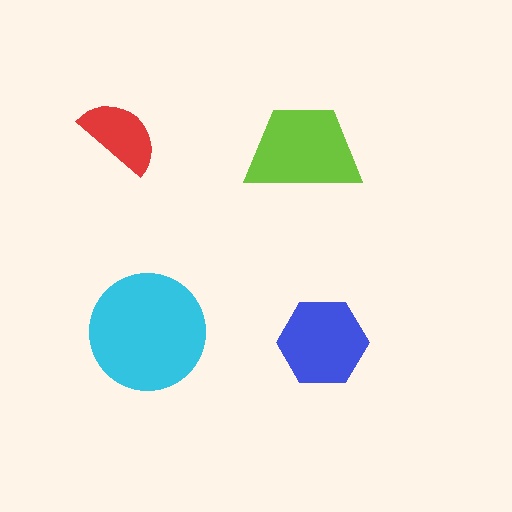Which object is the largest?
The cyan circle.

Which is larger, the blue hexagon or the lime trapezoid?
The lime trapezoid.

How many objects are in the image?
There are 4 objects in the image.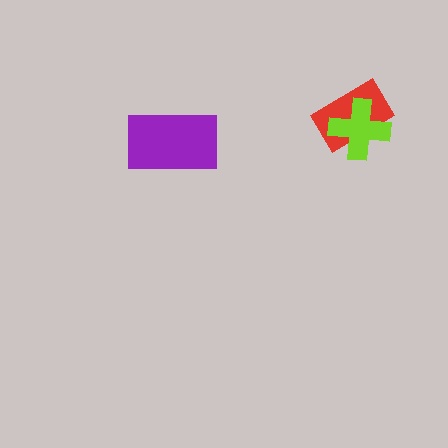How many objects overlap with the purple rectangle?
0 objects overlap with the purple rectangle.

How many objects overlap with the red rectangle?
1 object overlaps with the red rectangle.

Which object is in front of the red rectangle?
The lime cross is in front of the red rectangle.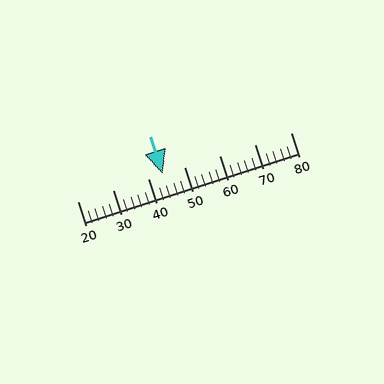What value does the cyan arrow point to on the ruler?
The cyan arrow points to approximately 44.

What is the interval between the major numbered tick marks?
The major tick marks are spaced 10 units apart.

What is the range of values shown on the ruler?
The ruler shows values from 20 to 80.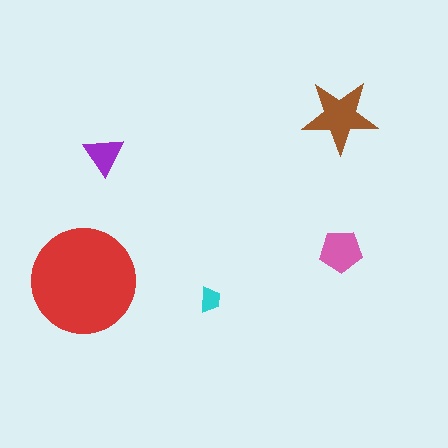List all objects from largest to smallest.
The red circle, the brown star, the pink pentagon, the purple triangle, the cyan trapezoid.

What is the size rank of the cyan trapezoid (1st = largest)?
5th.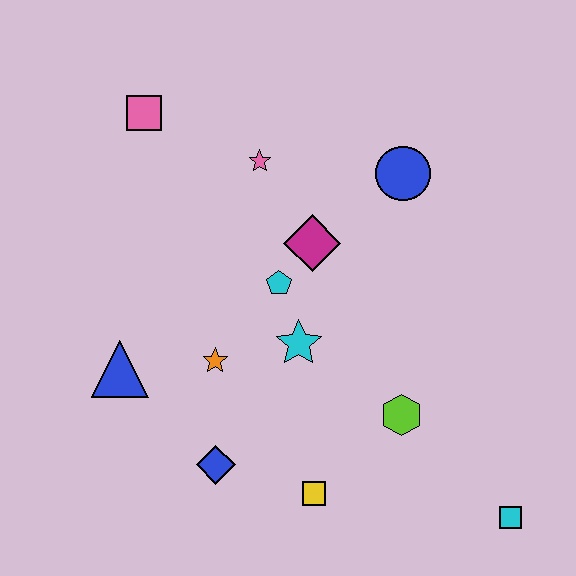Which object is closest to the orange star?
The cyan star is closest to the orange star.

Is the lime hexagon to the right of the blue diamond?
Yes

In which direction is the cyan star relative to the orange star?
The cyan star is to the right of the orange star.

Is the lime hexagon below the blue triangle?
Yes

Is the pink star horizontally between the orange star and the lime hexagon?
Yes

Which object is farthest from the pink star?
The cyan square is farthest from the pink star.